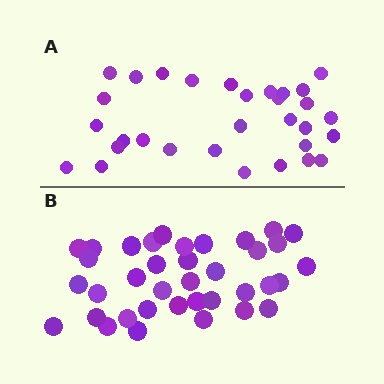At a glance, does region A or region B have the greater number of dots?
Region B (the bottom region) has more dots.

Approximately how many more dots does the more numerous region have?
Region B has about 6 more dots than region A.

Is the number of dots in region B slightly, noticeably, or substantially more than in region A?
Region B has only slightly more — the two regions are fairly close. The ratio is roughly 1.2 to 1.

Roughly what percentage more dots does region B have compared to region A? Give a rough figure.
About 20% more.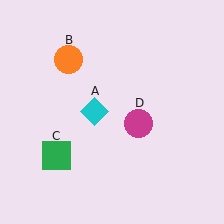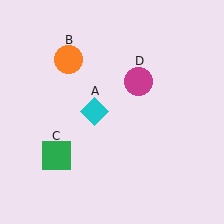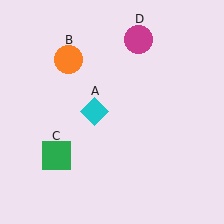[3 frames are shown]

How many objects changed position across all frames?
1 object changed position: magenta circle (object D).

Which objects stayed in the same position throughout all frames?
Cyan diamond (object A) and orange circle (object B) and green square (object C) remained stationary.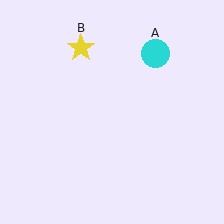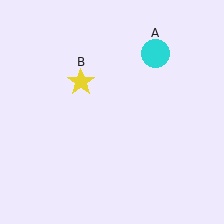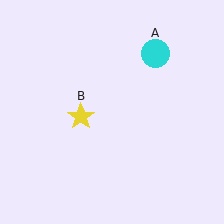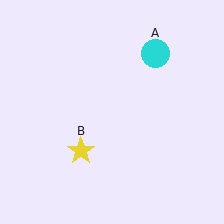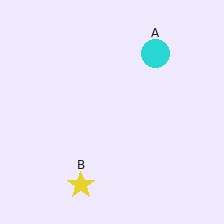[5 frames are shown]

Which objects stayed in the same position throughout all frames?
Cyan circle (object A) remained stationary.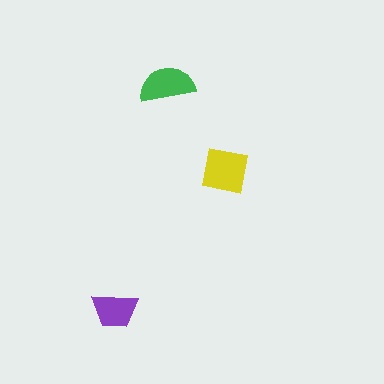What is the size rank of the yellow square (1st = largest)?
1st.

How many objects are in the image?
There are 3 objects in the image.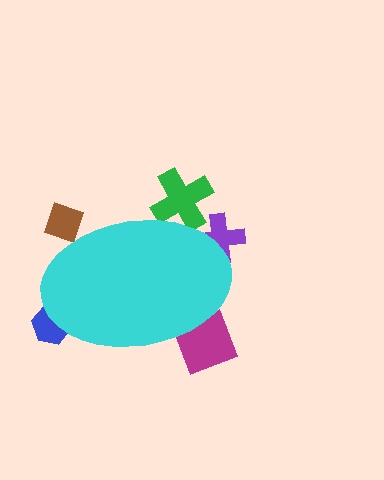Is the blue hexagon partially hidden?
Yes, the blue hexagon is partially hidden behind the cyan ellipse.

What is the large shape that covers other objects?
A cyan ellipse.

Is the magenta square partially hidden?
Yes, the magenta square is partially hidden behind the cyan ellipse.